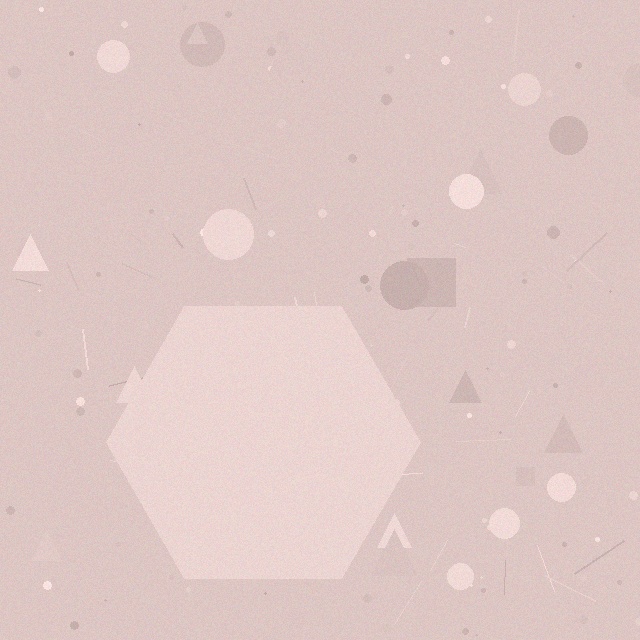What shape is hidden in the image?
A hexagon is hidden in the image.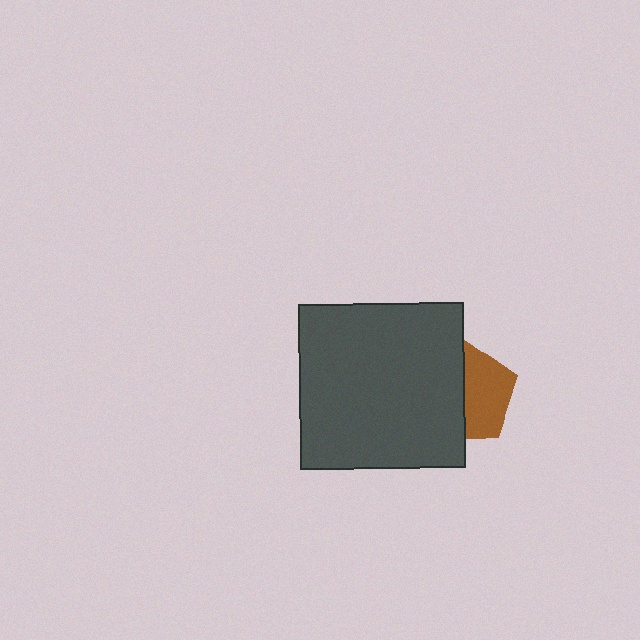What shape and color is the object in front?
The object in front is a dark gray square.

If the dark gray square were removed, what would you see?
You would see the complete brown pentagon.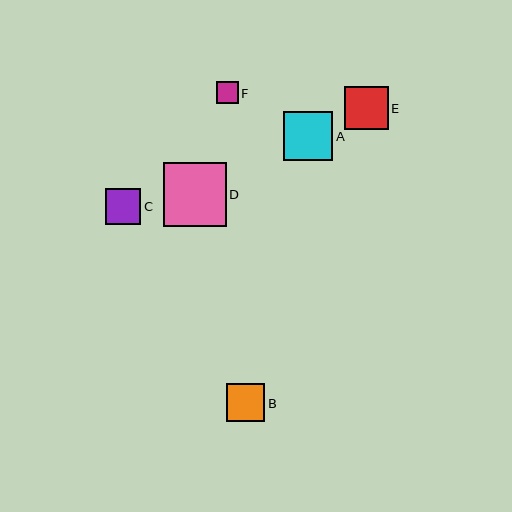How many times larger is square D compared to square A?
Square D is approximately 1.3 times the size of square A.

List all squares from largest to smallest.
From largest to smallest: D, A, E, B, C, F.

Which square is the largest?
Square D is the largest with a size of approximately 63 pixels.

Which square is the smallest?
Square F is the smallest with a size of approximately 22 pixels.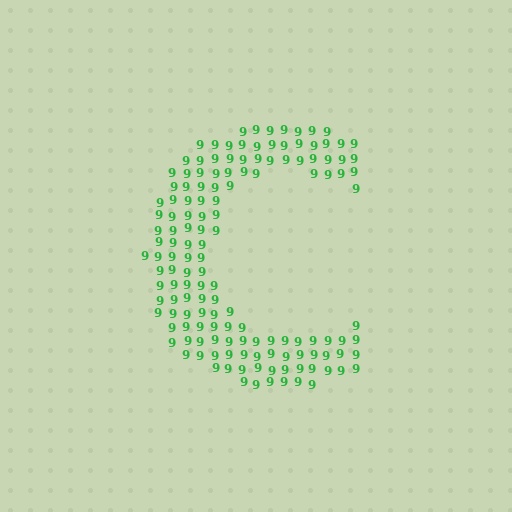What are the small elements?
The small elements are digit 9's.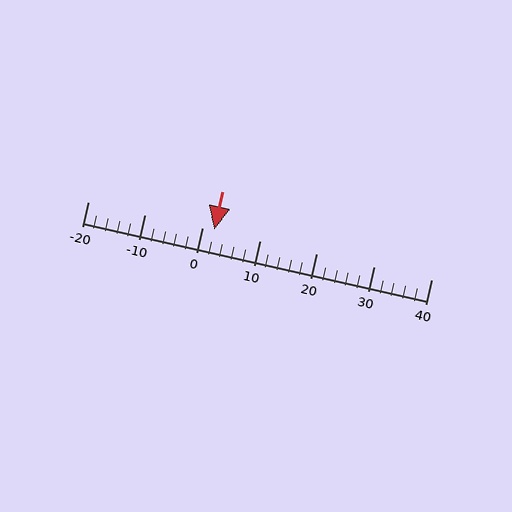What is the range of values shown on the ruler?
The ruler shows values from -20 to 40.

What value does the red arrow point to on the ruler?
The red arrow points to approximately 2.